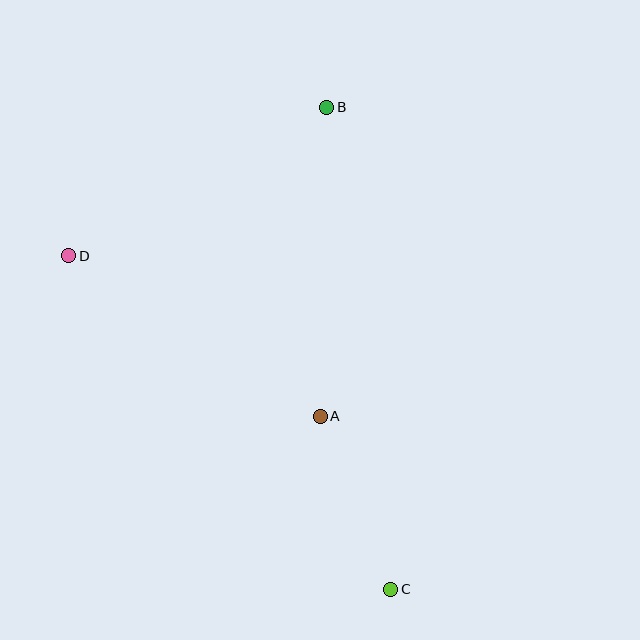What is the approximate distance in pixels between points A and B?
The distance between A and B is approximately 309 pixels.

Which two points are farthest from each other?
Points B and C are farthest from each other.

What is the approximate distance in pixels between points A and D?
The distance between A and D is approximately 298 pixels.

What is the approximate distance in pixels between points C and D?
The distance between C and D is approximately 463 pixels.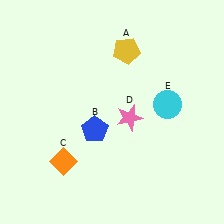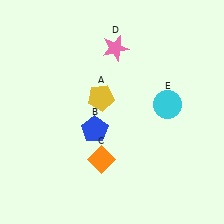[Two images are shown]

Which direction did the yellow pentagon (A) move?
The yellow pentagon (A) moved down.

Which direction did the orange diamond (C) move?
The orange diamond (C) moved right.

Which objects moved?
The objects that moved are: the yellow pentagon (A), the orange diamond (C), the pink star (D).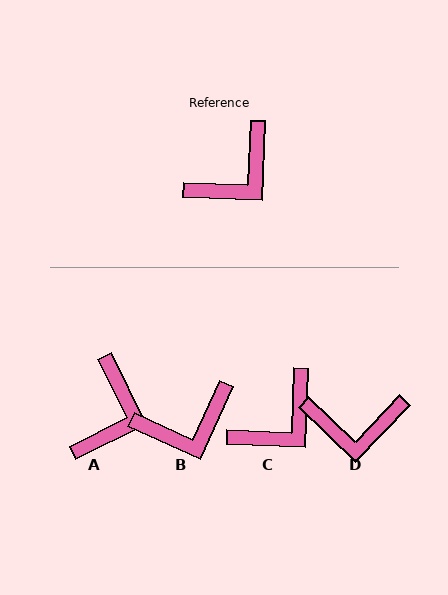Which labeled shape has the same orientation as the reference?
C.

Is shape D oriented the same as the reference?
No, it is off by about 41 degrees.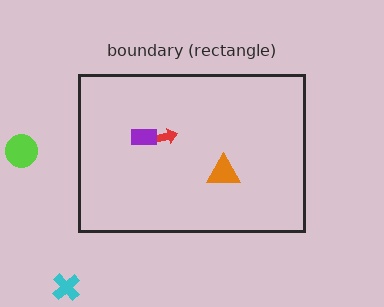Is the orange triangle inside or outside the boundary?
Inside.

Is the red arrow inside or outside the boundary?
Inside.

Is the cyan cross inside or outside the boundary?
Outside.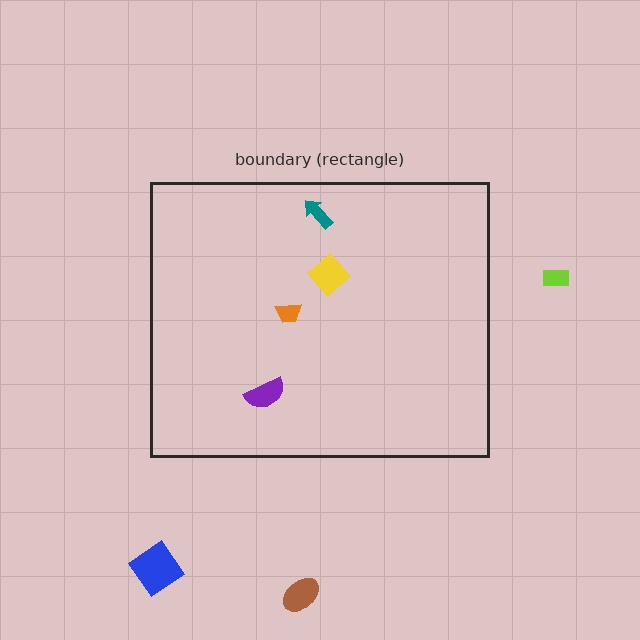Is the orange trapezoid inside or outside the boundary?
Inside.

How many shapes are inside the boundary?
4 inside, 3 outside.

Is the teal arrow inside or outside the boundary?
Inside.